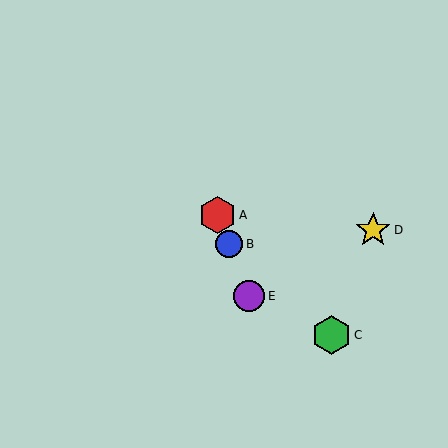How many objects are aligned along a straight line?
3 objects (A, B, E) are aligned along a straight line.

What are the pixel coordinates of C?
Object C is at (332, 335).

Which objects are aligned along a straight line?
Objects A, B, E are aligned along a straight line.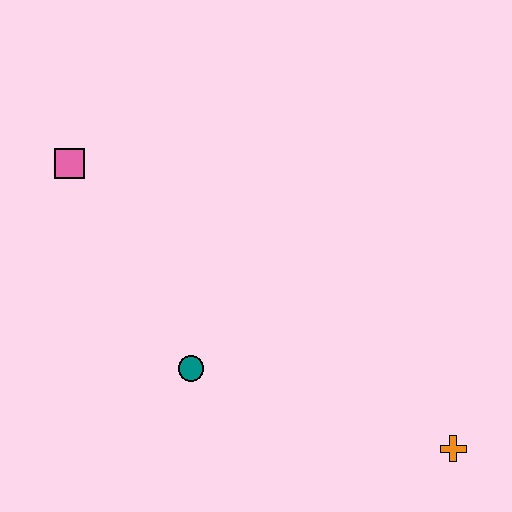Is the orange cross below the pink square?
Yes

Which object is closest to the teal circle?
The pink square is closest to the teal circle.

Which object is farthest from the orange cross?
The pink square is farthest from the orange cross.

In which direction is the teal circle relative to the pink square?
The teal circle is below the pink square.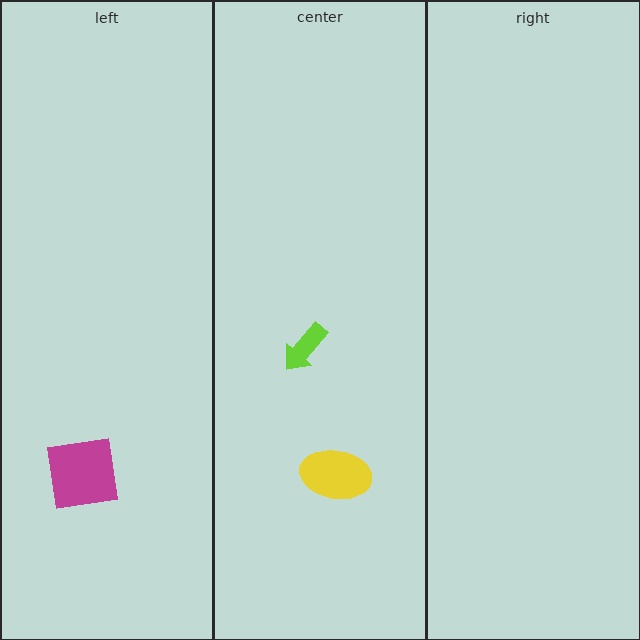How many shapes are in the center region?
2.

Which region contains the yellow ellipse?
The center region.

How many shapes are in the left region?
1.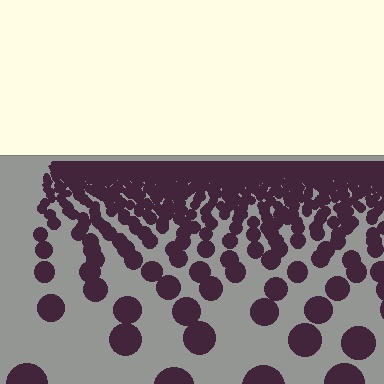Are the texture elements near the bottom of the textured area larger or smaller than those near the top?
Larger. Near the bottom, elements are closer to the viewer and appear at a bigger on-screen size.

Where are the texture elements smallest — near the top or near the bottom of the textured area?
Near the top.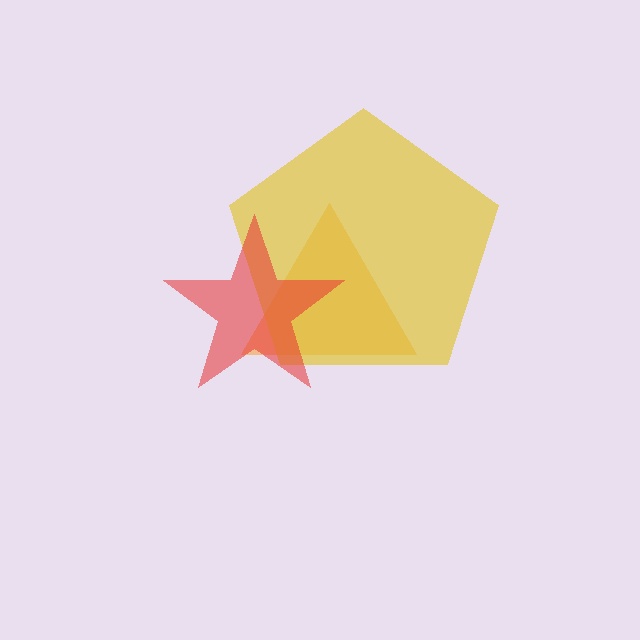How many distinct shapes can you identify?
There are 3 distinct shapes: an orange triangle, a yellow pentagon, a red star.